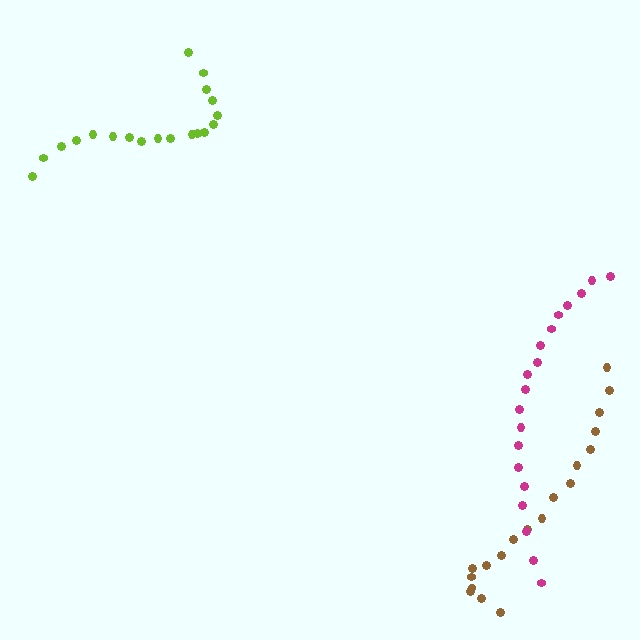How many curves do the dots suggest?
There are 3 distinct paths.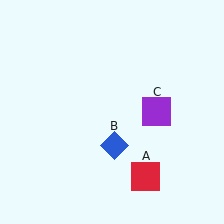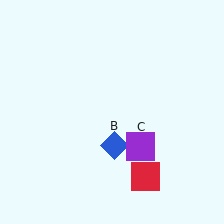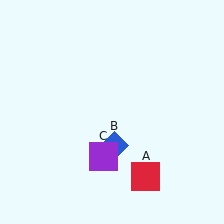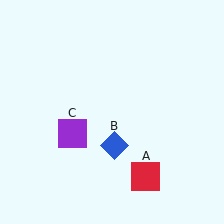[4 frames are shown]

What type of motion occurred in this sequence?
The purple square (object C) rotated clockwise around the center of the scene.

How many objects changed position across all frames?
1 object changed position: purple square (object C).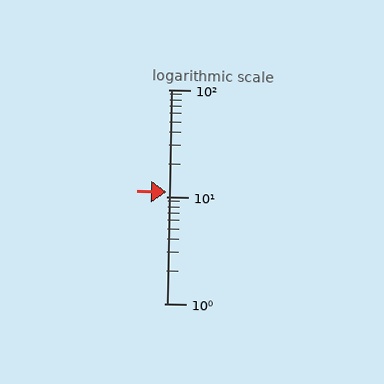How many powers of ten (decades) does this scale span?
The scale spans 2 decades, from 1 to 100.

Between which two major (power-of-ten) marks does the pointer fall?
The pointer is between 10 and 100.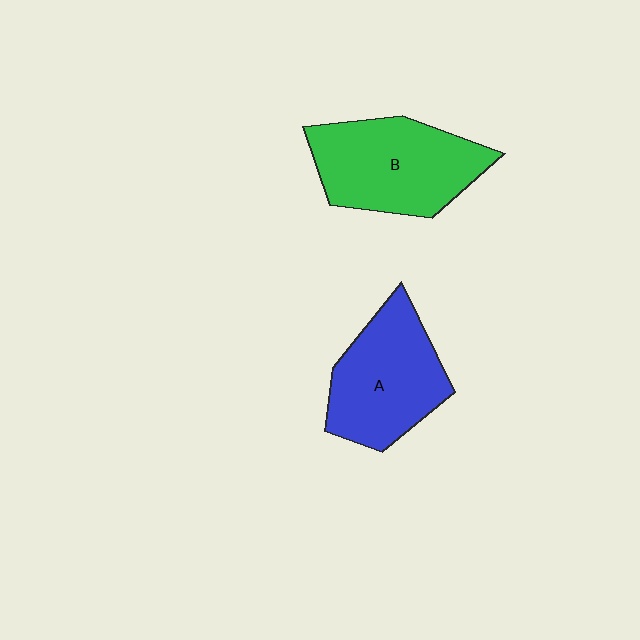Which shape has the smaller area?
Shape A (blue).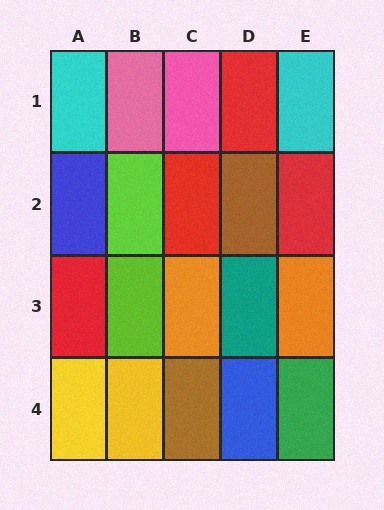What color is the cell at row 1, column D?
Red.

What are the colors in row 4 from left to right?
Yellow, yellow, brown, blue, green.